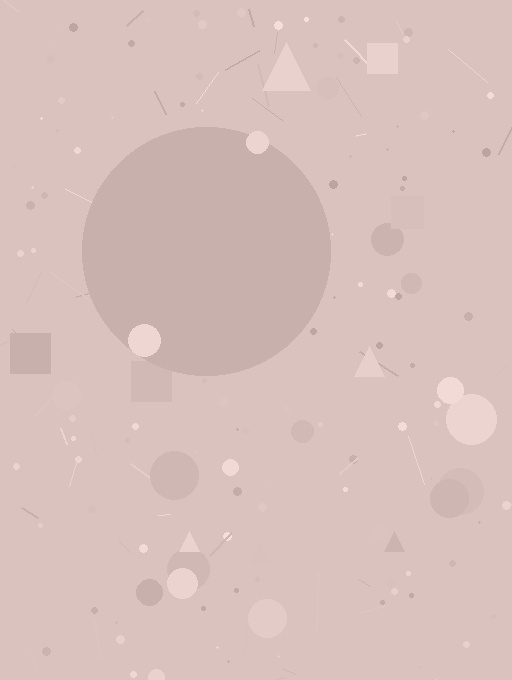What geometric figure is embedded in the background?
A circle is embedded in the background.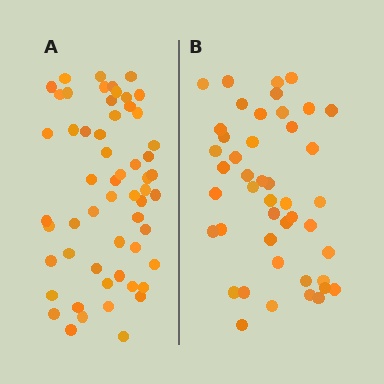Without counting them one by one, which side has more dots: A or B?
Region A (the left region) has more dots.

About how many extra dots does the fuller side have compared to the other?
Region A has roughly 12 or so more dots than region B.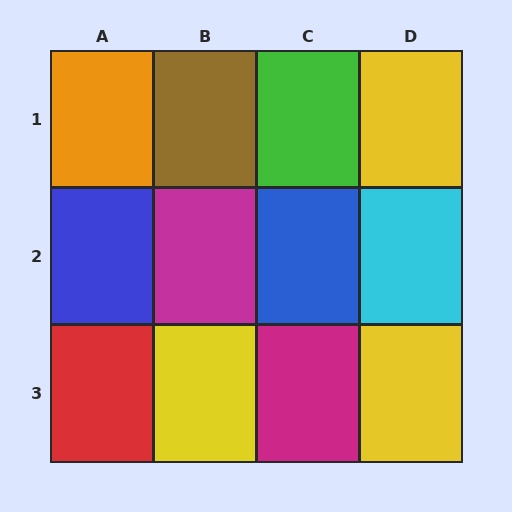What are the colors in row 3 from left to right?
Red, yellow, magenta, yellow.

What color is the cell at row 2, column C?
Blue.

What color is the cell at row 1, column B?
Brown.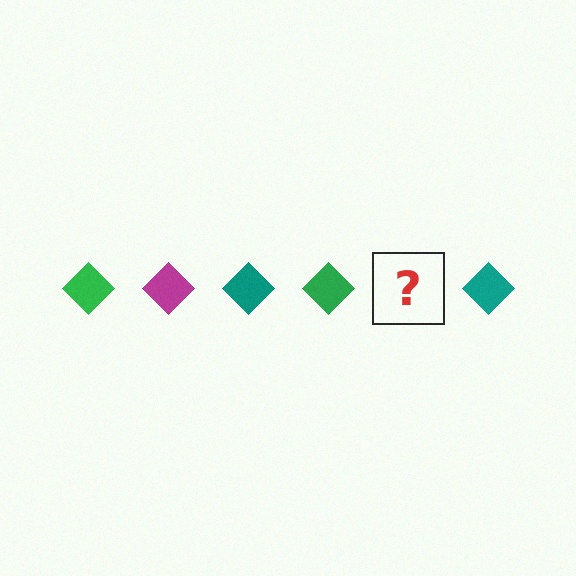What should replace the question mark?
The question mark should be replaced with a magenta diamond.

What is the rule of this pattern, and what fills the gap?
The rule is that the pattern cycles through green, magenta, teal diamonds. The gap should be filled with a magenta diamond.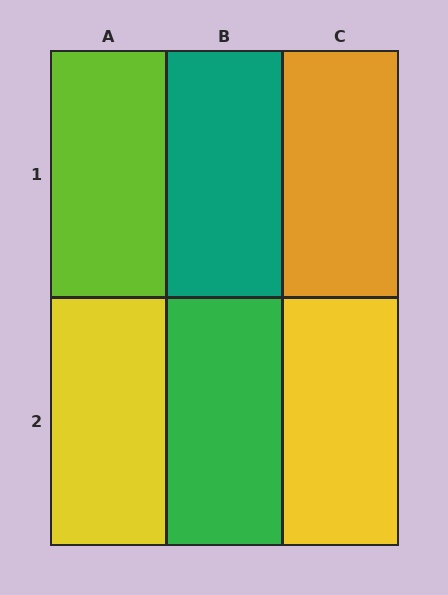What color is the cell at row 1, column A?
Lime.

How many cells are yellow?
2 cells are yellow.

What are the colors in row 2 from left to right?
Yellow, green, yellow.